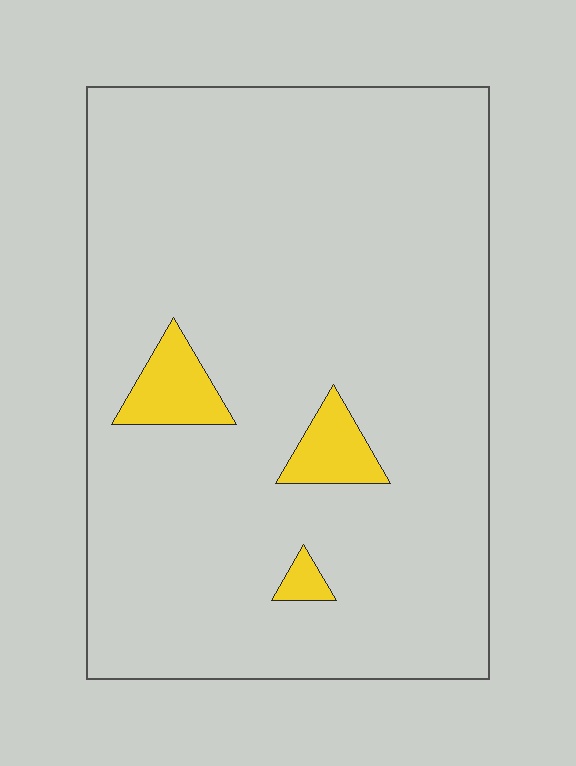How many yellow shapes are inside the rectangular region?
3.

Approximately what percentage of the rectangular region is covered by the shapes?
Approximately 5%.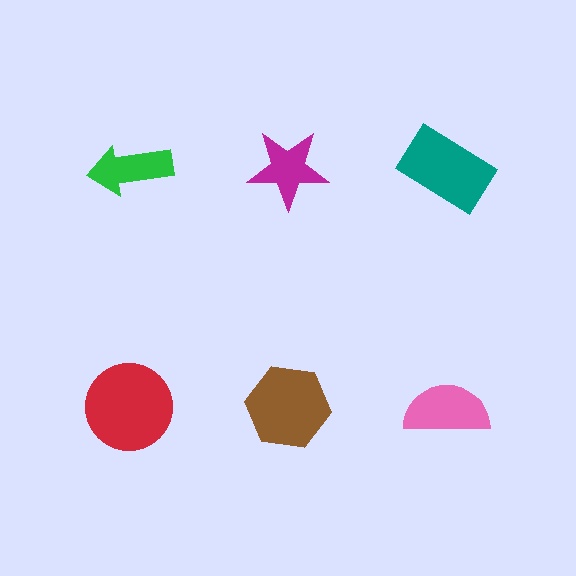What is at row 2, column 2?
A brown hexagon.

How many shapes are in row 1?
3 shapes.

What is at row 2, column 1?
A red circle.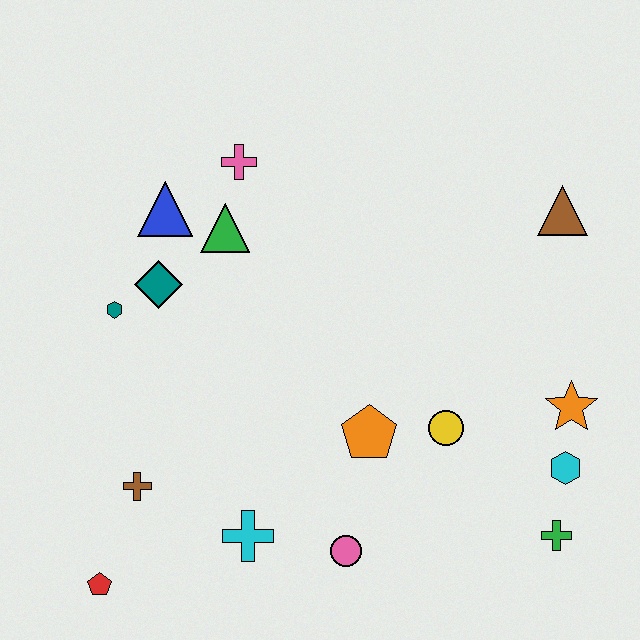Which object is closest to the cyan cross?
The pink circle is closest to the cyan cross.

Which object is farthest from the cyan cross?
The brown triangle is farthest from the cyan cross.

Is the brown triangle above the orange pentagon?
Yes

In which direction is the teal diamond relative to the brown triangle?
The teal diamond is to the left of the brown triangle.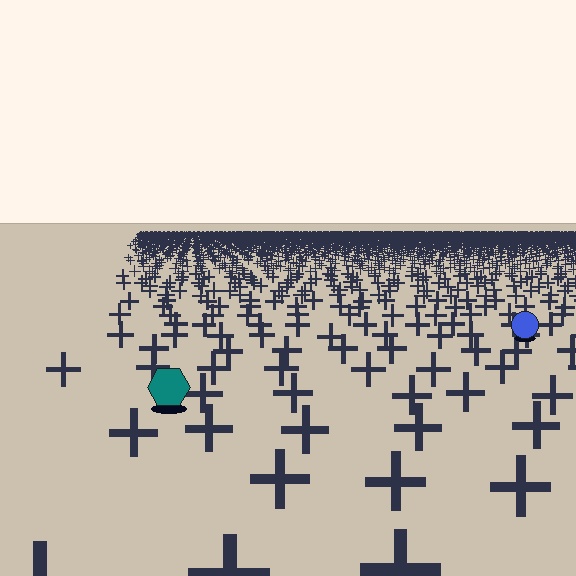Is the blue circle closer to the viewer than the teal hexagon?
No. The teal hexagon is closer — you can tell from the texture gradient: the ground texture is coarser near it.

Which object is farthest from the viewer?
The blue circle is farthest from the viewer. It appears smaller and the ground texture around it is denser.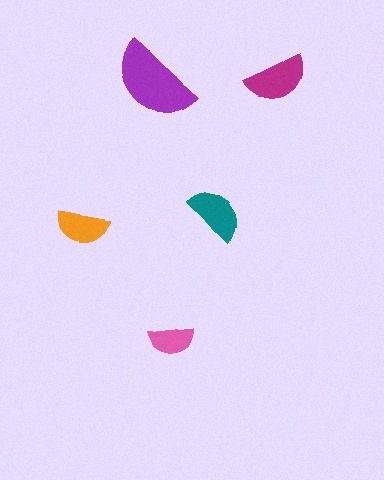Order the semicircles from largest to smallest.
the purple one, the magenta one, the teal one, the orange one, the pink one.